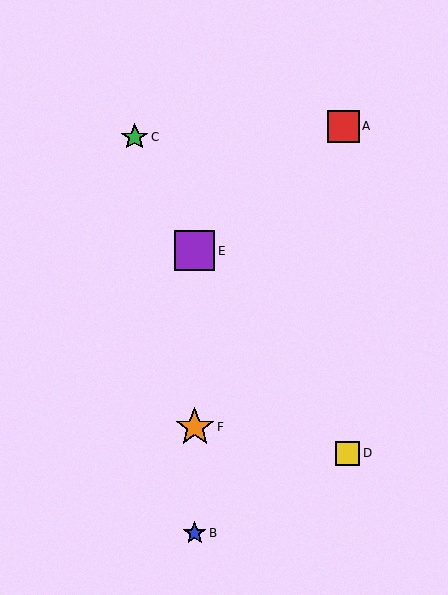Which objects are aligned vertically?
Objects B, E, F are aligned vertically.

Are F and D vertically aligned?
No, F is at x≈195 and D is at x≈347.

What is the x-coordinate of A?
Object A is at x≈344.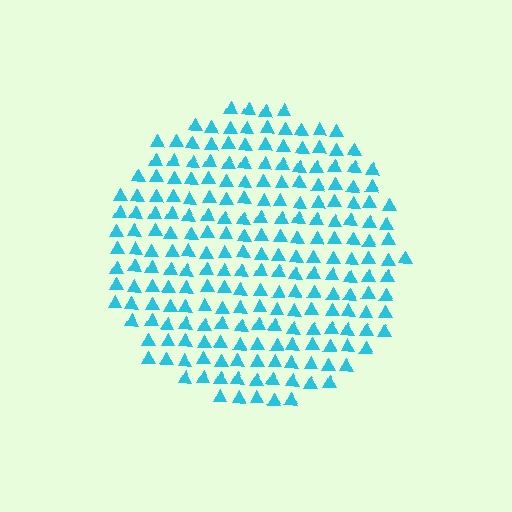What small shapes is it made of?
It is made of small triangles.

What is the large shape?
The large shape is a circle.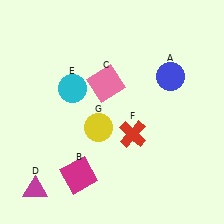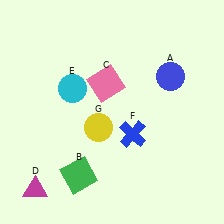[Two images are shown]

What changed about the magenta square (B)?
In Image 1, B is magenta. In Image 2, it changed to green.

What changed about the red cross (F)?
In Image 1, F is red. In Image 2, it changed to blue.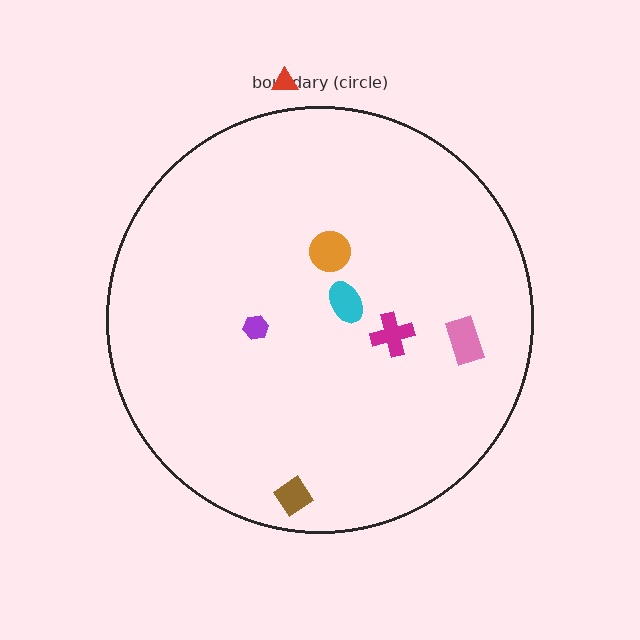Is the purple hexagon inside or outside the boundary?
Inside.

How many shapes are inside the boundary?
6 inside, 1 outside.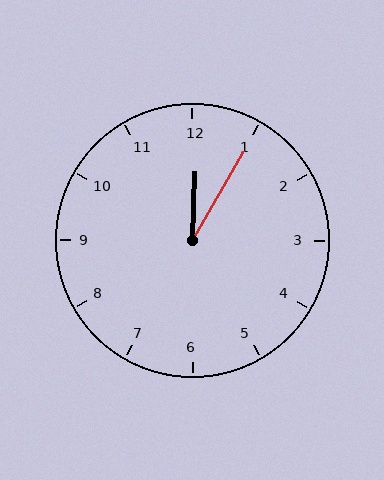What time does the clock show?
12:05.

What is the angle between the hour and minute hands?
Approximately 28 degrees.